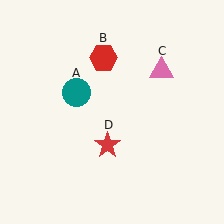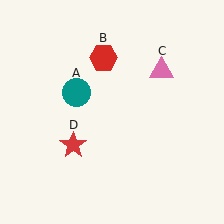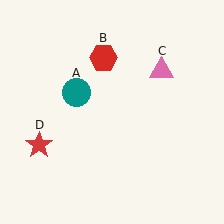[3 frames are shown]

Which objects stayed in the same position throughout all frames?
Teal circle (object A) and red hexagon (object B) and pink triangle (object C) remained stationary.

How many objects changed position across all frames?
1 object changed position: red star (object D).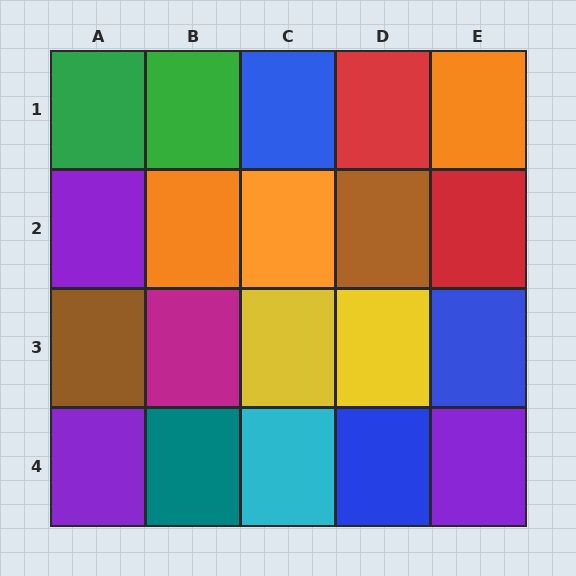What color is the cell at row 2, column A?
Purple.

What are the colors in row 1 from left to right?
Green, green, blue, red, orange.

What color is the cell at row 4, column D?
Blue.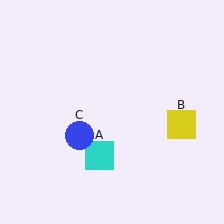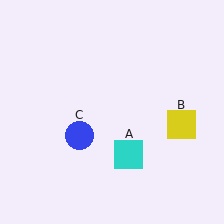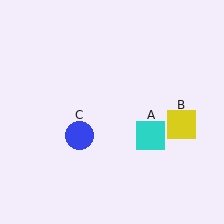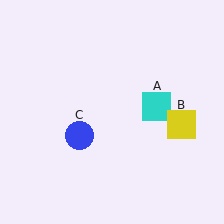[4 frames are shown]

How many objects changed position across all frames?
1 object changed position: cyan square (object A).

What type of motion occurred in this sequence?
The cyan square (object A) rotated counterclockwise around the center of the scene.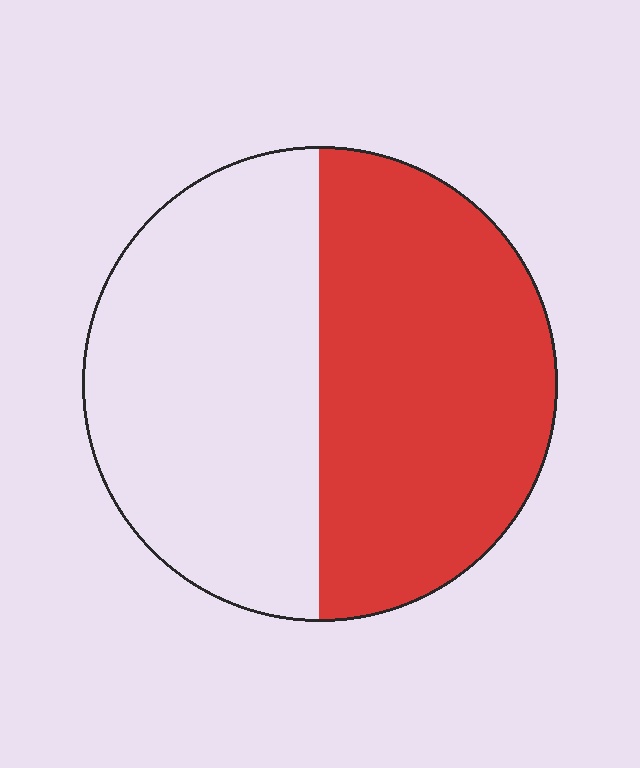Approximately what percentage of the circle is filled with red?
Approximately 50%.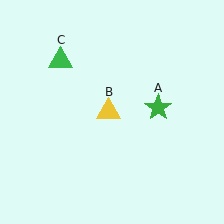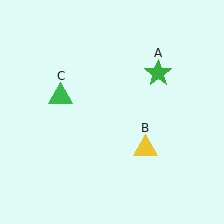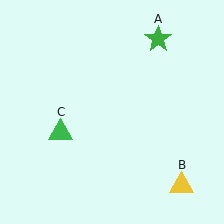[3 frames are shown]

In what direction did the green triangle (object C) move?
The green triangle (object C) moved down.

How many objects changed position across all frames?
3 objects changed position: green star (object A), yellow triangle (object B), green triangle (object C).